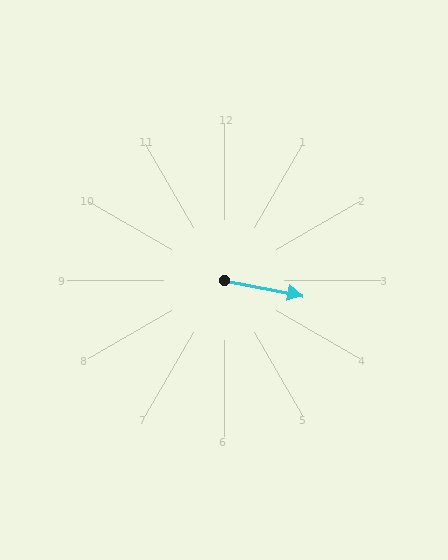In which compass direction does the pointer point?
East.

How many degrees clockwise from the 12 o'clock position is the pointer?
Approximately 101 degrees.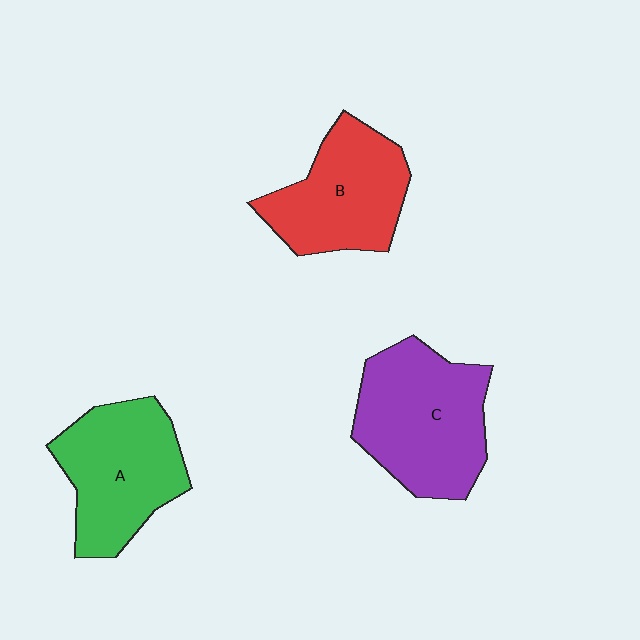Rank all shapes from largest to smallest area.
From largest to smallest: C (purple), A (green), B (red).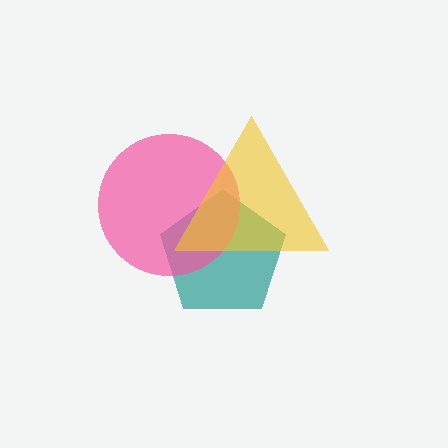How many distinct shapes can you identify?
There are 3 distinct shapes: a teal pentagon, a pink circle, a yellow triangle.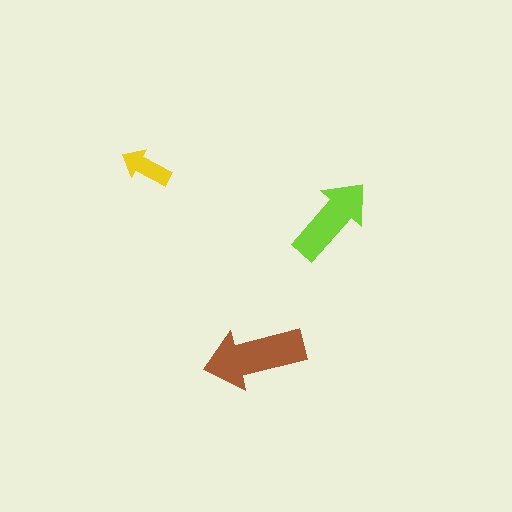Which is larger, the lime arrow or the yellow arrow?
The lime one.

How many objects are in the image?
There are 3 objects in the image.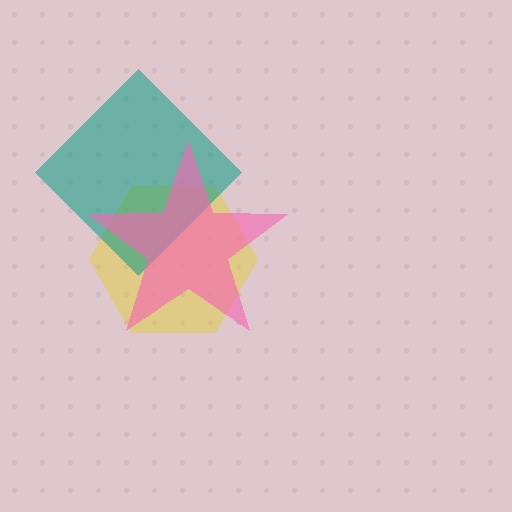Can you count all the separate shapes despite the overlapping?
Yes, there are 3 separate shapes.